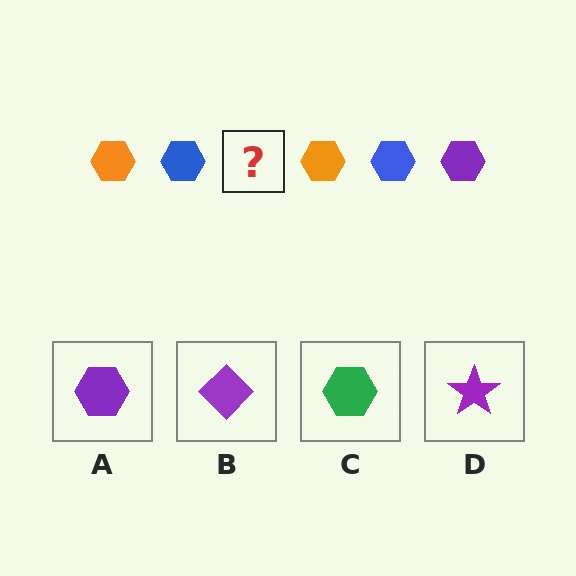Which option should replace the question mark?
Option A.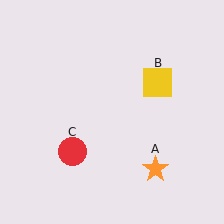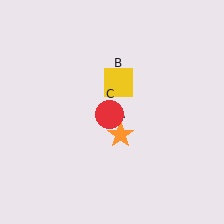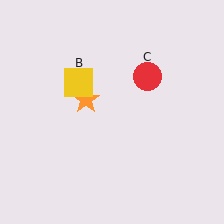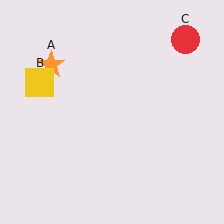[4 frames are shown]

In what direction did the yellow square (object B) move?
The yellow square (object B) moved left.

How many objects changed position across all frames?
3 objects changed position: orange star (object A), yellow square (object B), red circle (object C).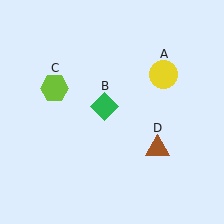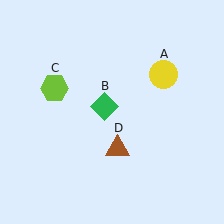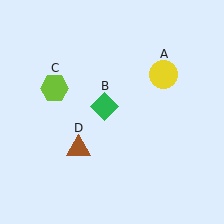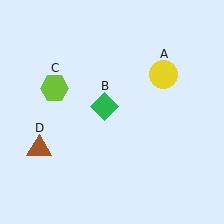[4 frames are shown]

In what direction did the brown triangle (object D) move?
The brown triangle (object D) moved left.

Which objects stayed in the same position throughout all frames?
Yellow circle (object A) and green diamond (object B) and lime hexagon (object C) remained stationary.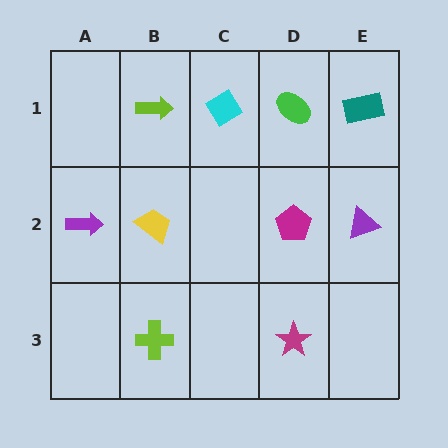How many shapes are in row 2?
4 shapes.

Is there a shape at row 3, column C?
No, that cell is empty.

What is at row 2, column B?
A yellow trapezoid.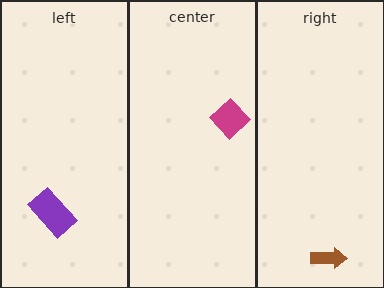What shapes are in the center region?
The magenta diamond.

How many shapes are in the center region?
1.